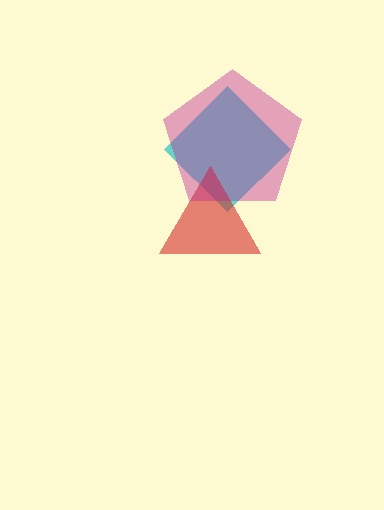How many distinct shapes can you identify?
There are 3 distinct shapes: a cyan diamond, a red triangle, a magenta pentagon.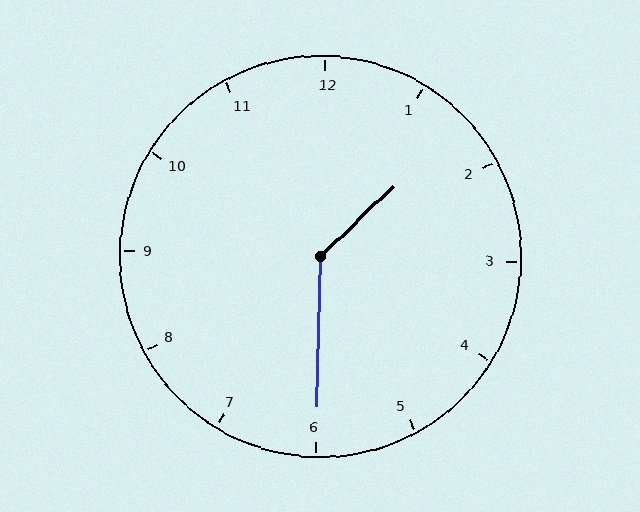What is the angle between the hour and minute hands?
Approximately 135 degrees.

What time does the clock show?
1:30.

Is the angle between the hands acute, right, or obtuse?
It is obtuse.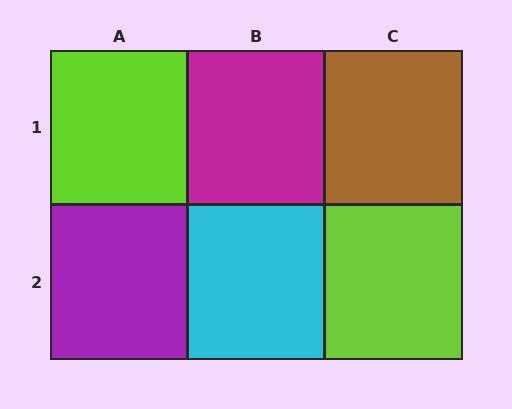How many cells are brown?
1 cell is brown.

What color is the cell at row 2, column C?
Lime.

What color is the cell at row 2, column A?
Purple.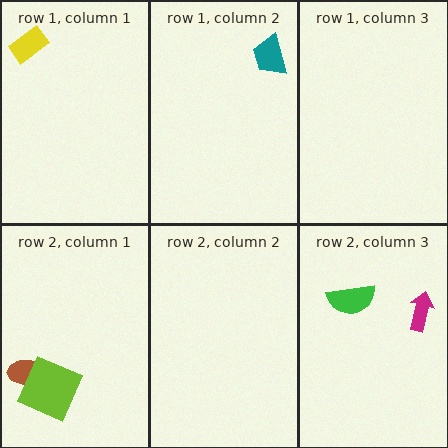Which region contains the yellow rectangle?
The row 1, column 1 region.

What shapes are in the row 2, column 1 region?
The brown ellipse, the lime square.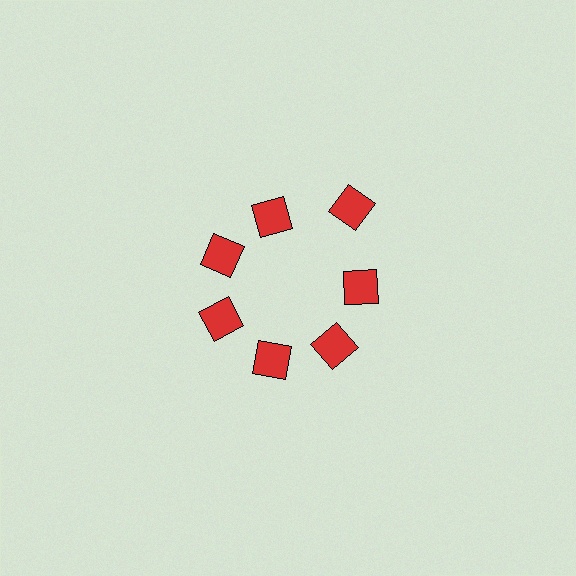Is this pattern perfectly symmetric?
No. The 7 red diamonds are arranged in a ring, but one element near the 1 o'clock position is pushed outward from the center, breaking the 7-fold rotational symmetry.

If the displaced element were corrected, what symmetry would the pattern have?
It would have 7-fold rotational symmetry — the pattern would map onto itself every 51 degrees.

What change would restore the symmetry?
The symmetry would be restored by moving it inward, back onto the ring so that all 7 diamonds sit at equal angles and equal distance from the center.